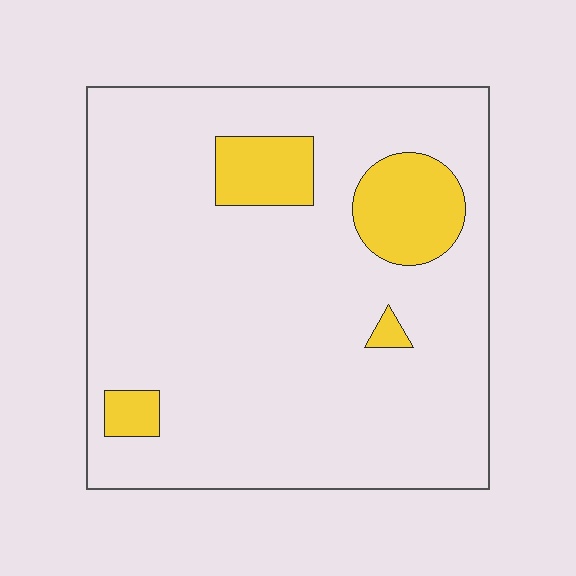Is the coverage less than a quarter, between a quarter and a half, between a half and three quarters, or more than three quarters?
Less than a quarter.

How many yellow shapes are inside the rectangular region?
4.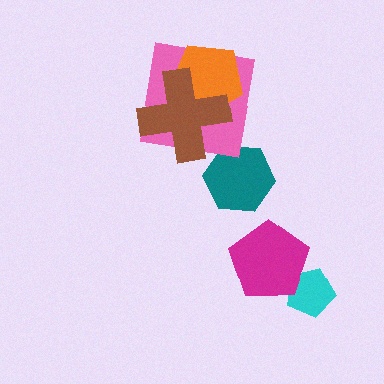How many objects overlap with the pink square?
2 objects overlap with the pink square.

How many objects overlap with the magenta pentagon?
1 object overlaps with the magenta pentagon.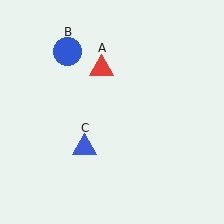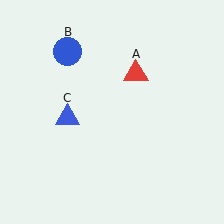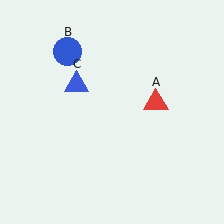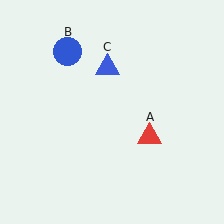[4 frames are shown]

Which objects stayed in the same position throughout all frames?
Blue circle (object B) remained stationary.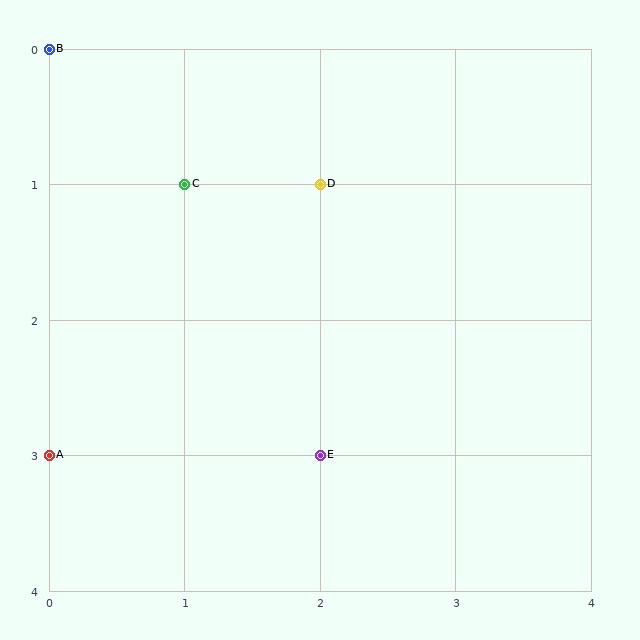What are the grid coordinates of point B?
Point B is at grid coordinates (0, 0).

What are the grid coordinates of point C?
Point C is at grid coordinates (1, 1).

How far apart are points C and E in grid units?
Points C and E are 1 column and 2 rows apart (about 2.2 grid units diagonally).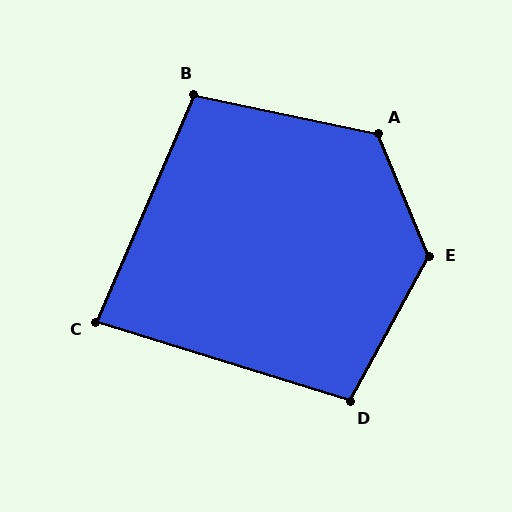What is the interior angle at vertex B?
Approximately 101 degrees (obtuse).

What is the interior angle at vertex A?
Approximately 124 degrees (obtuse).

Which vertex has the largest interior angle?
E, at approximately 129 degrees.